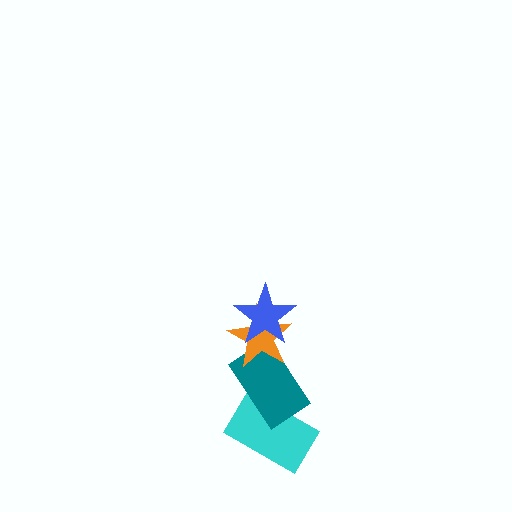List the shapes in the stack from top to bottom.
From top to bottom: the blue star, the orange star, the teal rectangle, the cyan rectangle.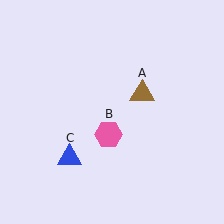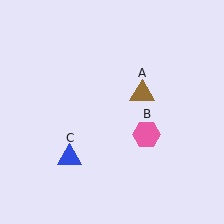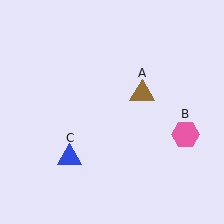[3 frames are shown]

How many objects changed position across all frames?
1 object changed position: pink hexagon (object B).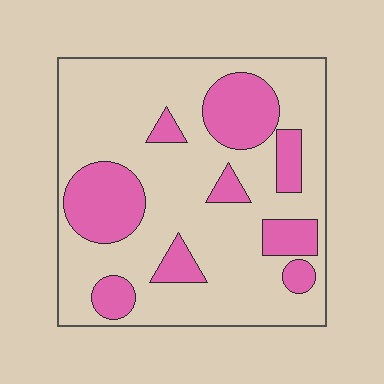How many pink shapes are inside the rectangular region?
9.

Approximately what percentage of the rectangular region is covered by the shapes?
Approximately 25%.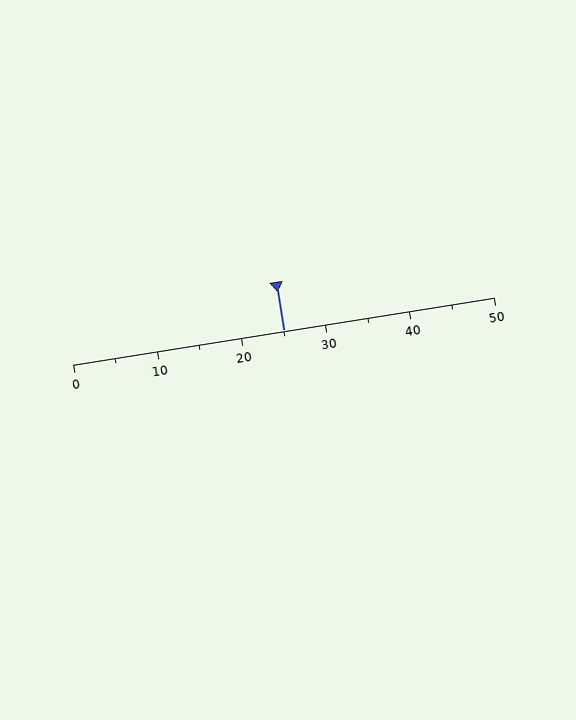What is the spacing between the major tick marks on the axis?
The major ticks are spaced 10 apart.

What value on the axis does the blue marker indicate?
The marker indicates approximately 25.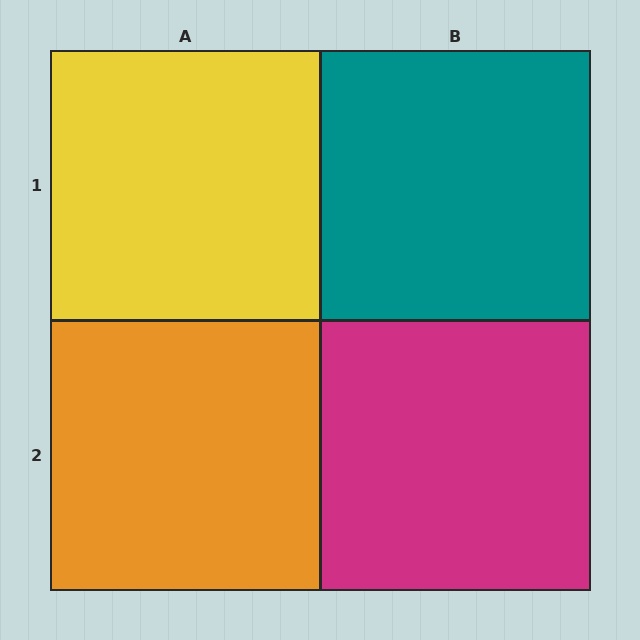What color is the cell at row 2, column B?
Magenta.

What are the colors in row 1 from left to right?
Yellow, teal.